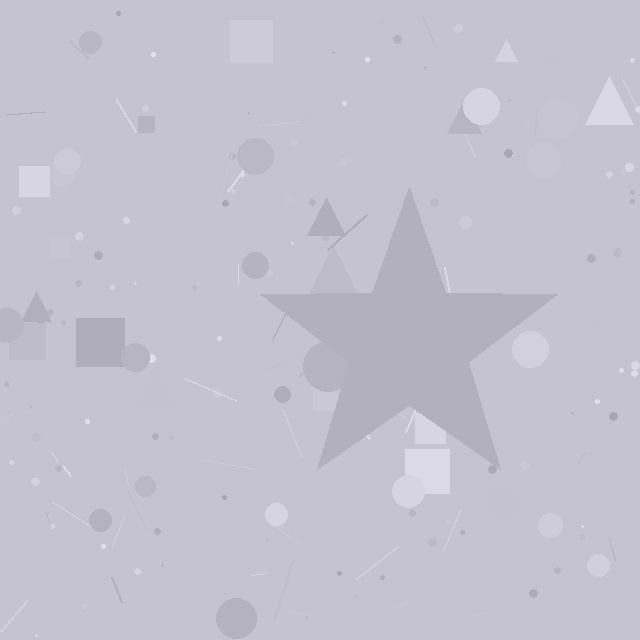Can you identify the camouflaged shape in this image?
The camouflaged shape is a star.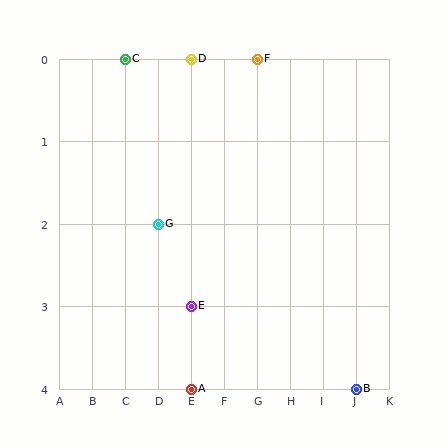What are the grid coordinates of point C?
Point C is at grid coordinates (C, 0).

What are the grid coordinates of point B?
Point B is at grid coordinates (J, 4).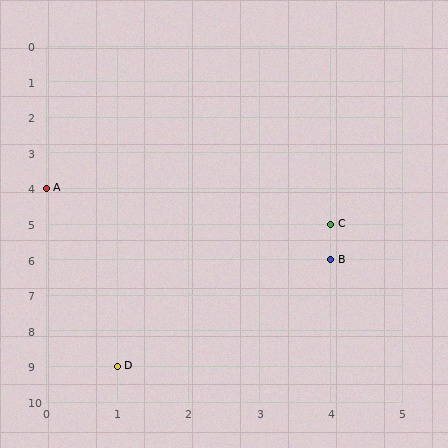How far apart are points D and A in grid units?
Points D and A are 1 column and 5 rows apart (about 5.1 grid units diagonally).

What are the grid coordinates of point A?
Point A is at grid coordinates (0, 4).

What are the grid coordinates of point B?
Point B is at grid coordinates (4, 6).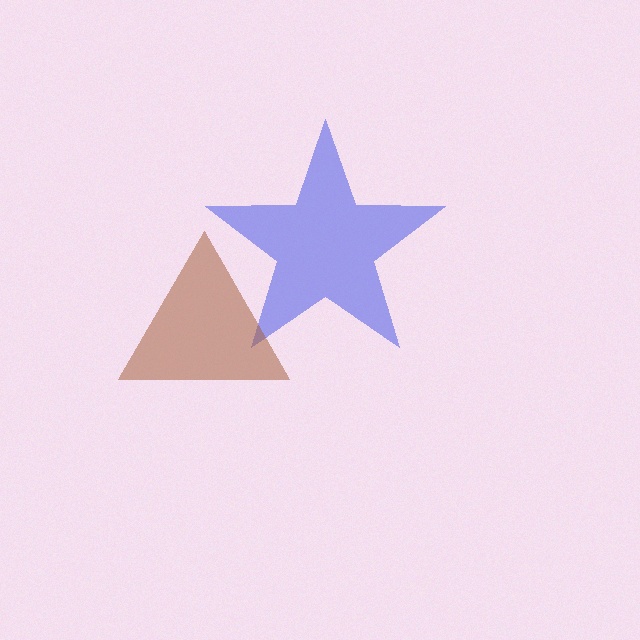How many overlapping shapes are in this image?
There are 2 overlapping shapes in the image.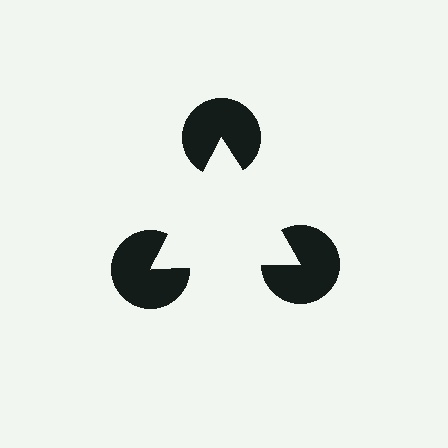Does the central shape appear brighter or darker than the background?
It typically appears slightly brighter than the background, even though no actual brightness change is drawn.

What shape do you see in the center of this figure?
An illusory triangle — its edges are inferred from the aligned wedge cuts in the pac-man discs, not physically drawn.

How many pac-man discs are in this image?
There are 3 — one at each vertex of the illusory triangle.